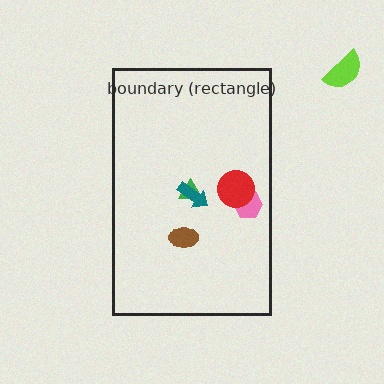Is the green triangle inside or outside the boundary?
Inside.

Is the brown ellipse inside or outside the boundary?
Inside.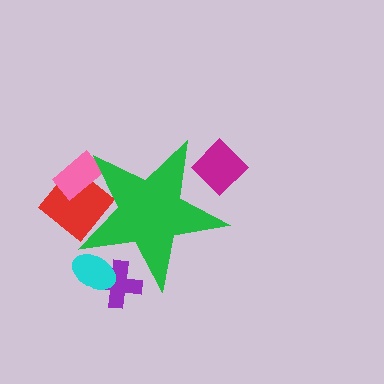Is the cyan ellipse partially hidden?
Yes, the cyan ellipse is partially hidden behind the green star.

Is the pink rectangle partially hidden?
Yes, the pink rectangle is partially hidden behind the green star.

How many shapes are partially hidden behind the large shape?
5 shapes are partially hidden.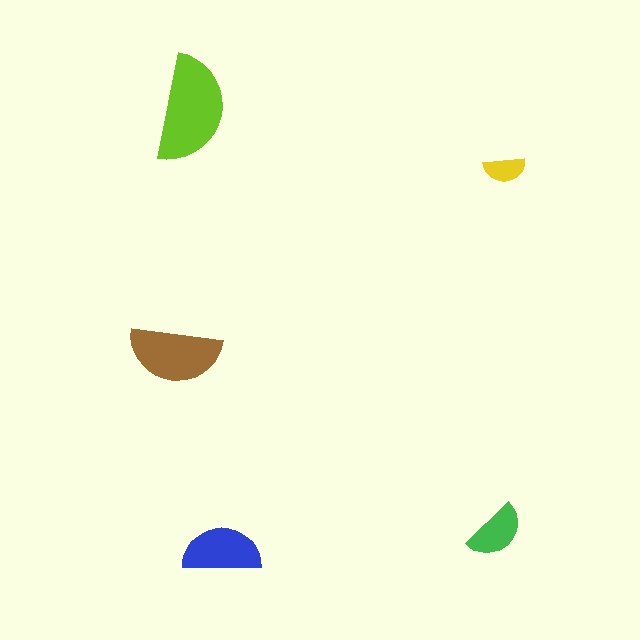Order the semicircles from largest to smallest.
the lime one, the brown one, the blue one, the green one, the yellow one.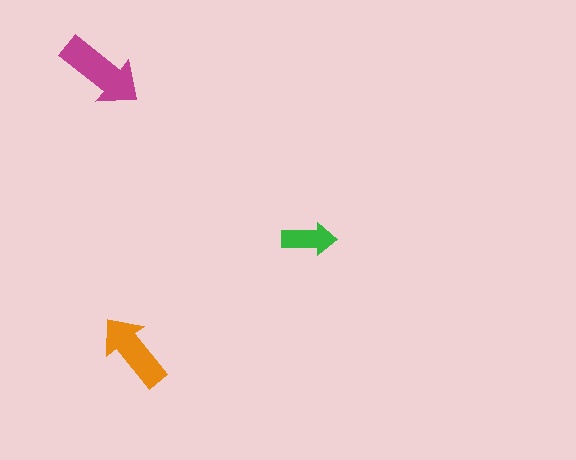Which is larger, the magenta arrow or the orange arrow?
The magenta one.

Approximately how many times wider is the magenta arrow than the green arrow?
About 1.5 times wider.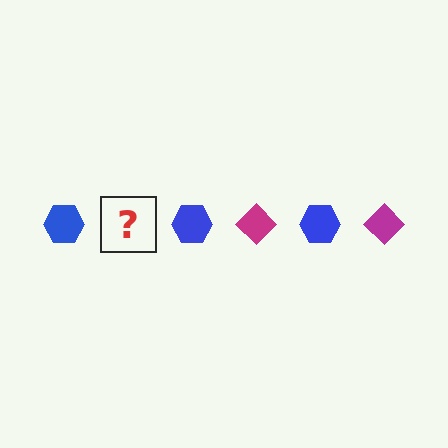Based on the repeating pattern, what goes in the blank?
The blank should be a magenta diamond.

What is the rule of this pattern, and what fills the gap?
The rule is that the pattern alternates between blue hexagon and magenta diamond. The gap should be filled with a magenta diamond.